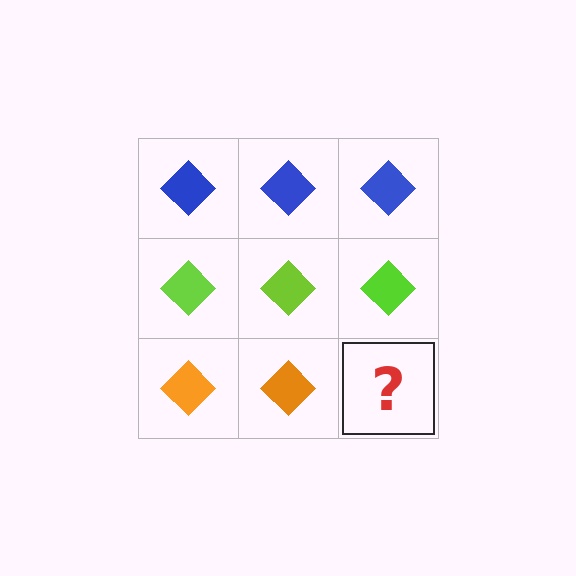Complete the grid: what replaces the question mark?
The question mark should be replaced with an orange diamond.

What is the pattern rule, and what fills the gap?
The rule is that each row has a consistent color. The gap should be filled with an orange diamond.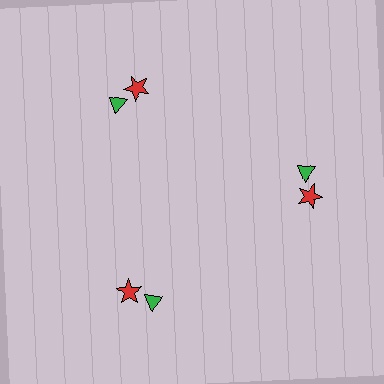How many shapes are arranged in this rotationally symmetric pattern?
There are 6 shapes, arranged in 3 groups of 2.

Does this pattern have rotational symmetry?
Yes, this pattern has 3-fold rotational symmetry. It looks the same after rotating 120 degrees around the center.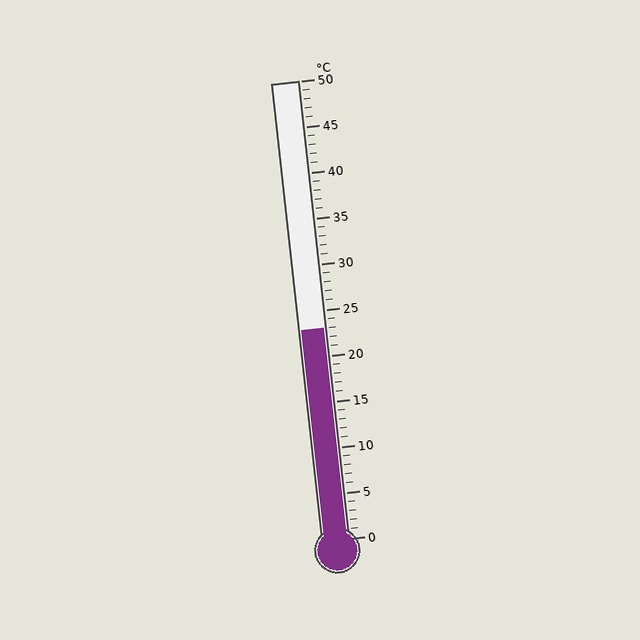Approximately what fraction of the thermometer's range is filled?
The thermometer is filled to approximately 45% of its range.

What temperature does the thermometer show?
The thermometer shows approximately 23°C.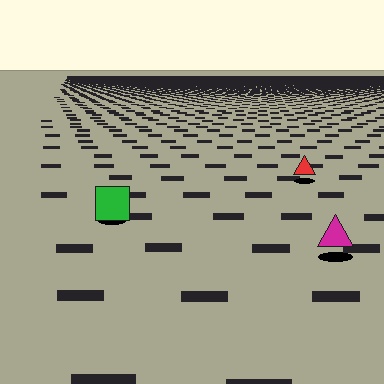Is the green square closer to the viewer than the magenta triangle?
No. The magenta triangle is closer — you can tell from the texture gradient: the ground texture is coarser near it.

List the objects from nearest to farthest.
From nearest to farthest: the magenta triangle, the green square, the red triangle.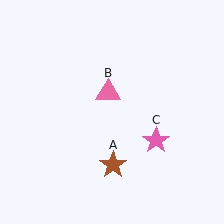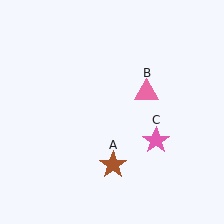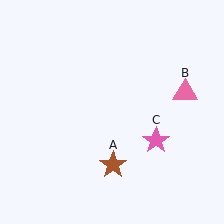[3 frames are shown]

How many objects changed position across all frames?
1 object changed position: pink triangle (object B).